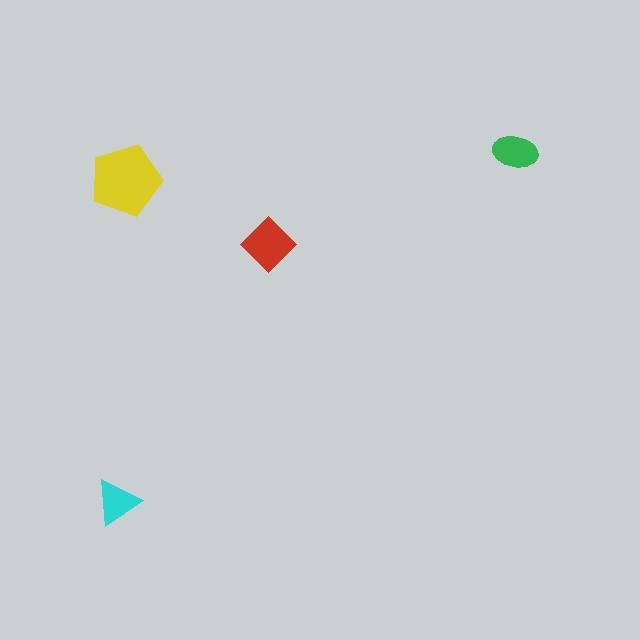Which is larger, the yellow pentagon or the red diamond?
The yellow pentagon.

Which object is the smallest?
The cyan triangle.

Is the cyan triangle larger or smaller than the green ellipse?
Smaller.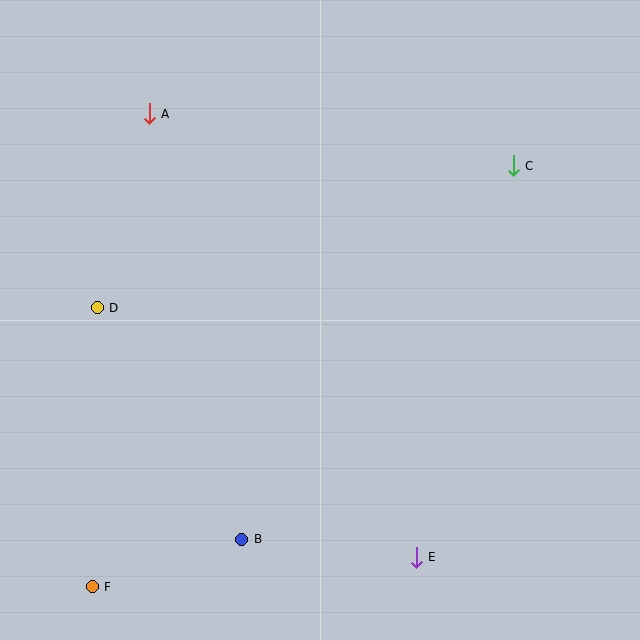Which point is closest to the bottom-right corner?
Point E is closest to the bottom-right corner.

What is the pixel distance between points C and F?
The distance between C and F is 595 pixels.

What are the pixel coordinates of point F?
Point F is at (92, 587).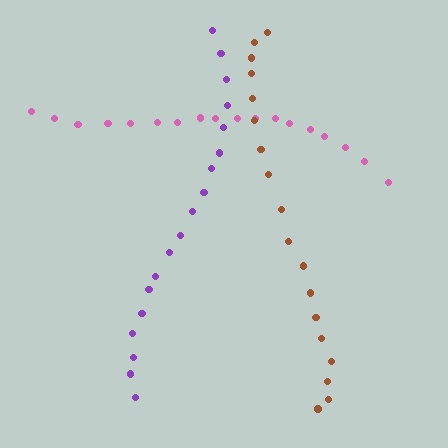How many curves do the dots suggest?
There are 3 distinct paths.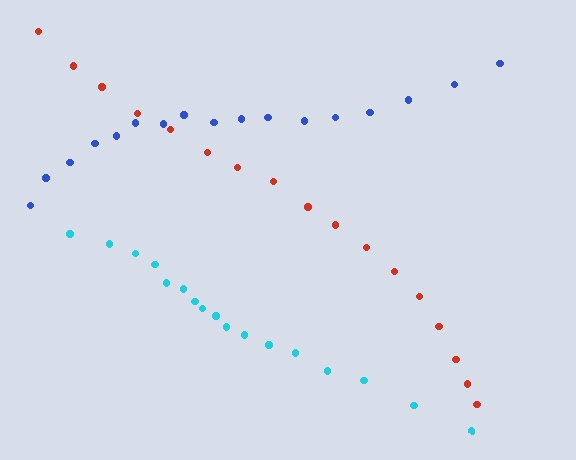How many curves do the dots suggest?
There are 3 distinct paths.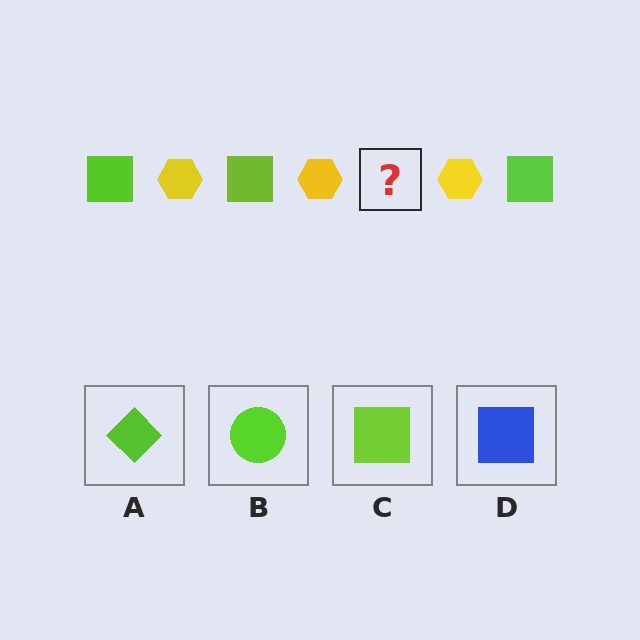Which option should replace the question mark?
Option C.